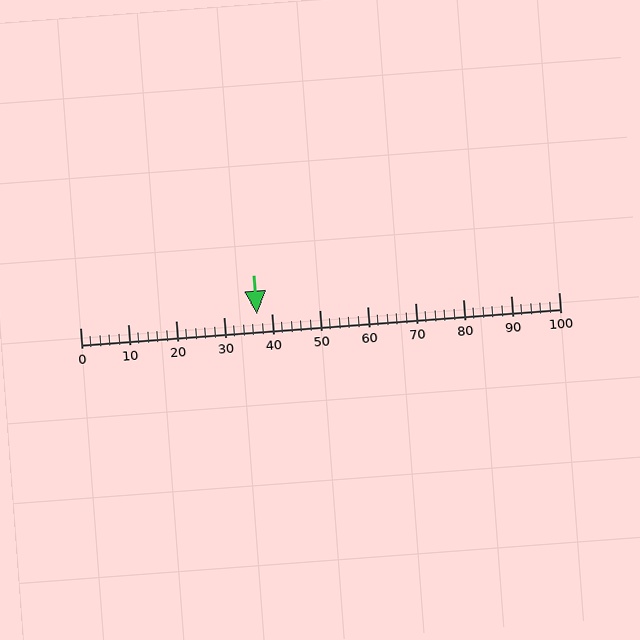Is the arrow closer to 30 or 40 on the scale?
The arrow is closer to 40.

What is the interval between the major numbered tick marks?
The major tick marks are spaced 10 units apart.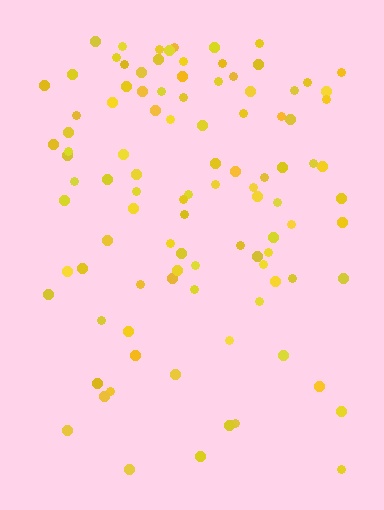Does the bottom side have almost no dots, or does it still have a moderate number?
Still a moderate number, just noticeably fewer than the top.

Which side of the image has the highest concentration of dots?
The top.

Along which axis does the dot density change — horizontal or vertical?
Vertical.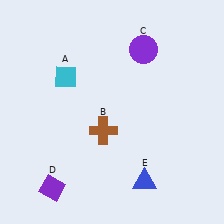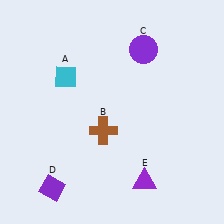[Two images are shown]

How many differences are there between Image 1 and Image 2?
There is 1 difference between the two images.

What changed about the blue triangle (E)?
In Image 1, E is blue. In Image 2, it changed to purple.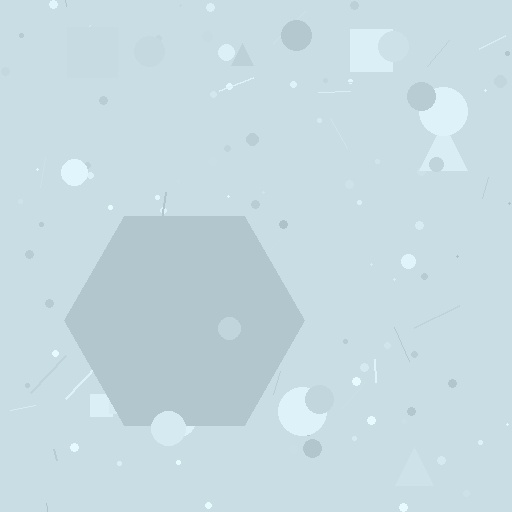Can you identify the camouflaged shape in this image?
The camouflaged shape is a hexagon.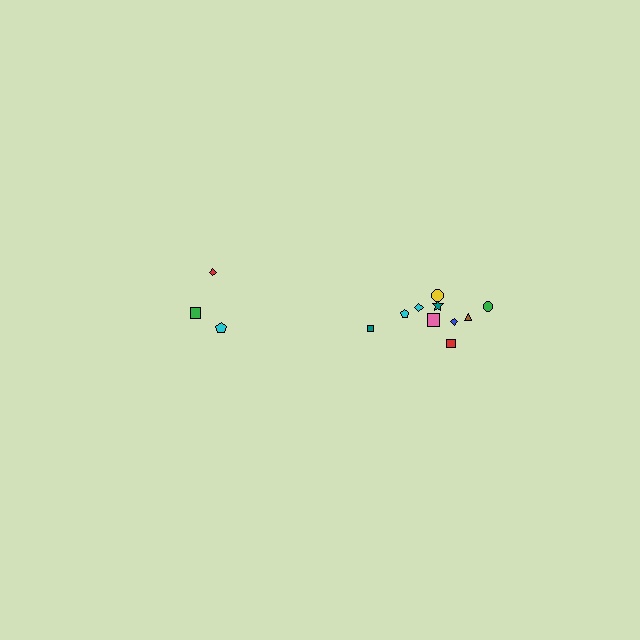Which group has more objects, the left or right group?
The right group.